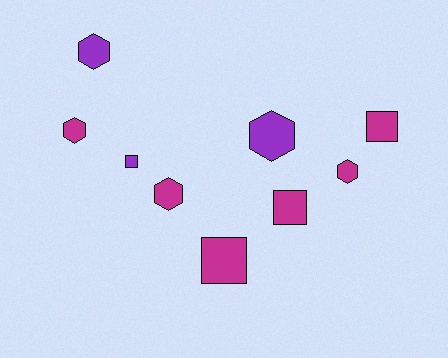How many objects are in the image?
There are 9 objects.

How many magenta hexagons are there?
There are 3 magenta hexagons.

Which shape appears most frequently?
Hexagon, with 5 objects.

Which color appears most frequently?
Magenta, with 6 objects.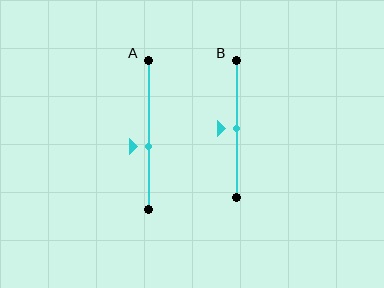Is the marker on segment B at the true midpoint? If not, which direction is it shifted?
Yes, the marker on segment B is at the true midpoint.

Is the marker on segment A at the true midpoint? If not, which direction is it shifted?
No, the marker on segment A is shifted downward by about 8% of the segment length.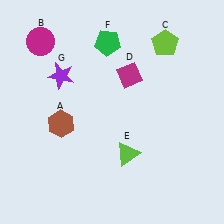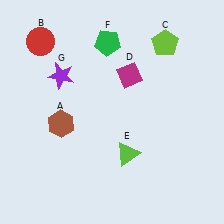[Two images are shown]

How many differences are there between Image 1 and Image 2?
There is 1 difference between the two images.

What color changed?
The circle (B) changed from magenta in Image 1 to red in Image 2.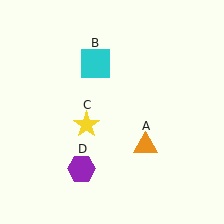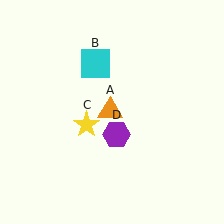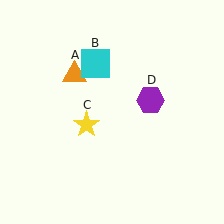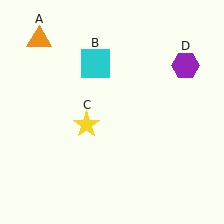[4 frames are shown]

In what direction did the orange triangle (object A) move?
The orange triangle (object A) moved up and to the left.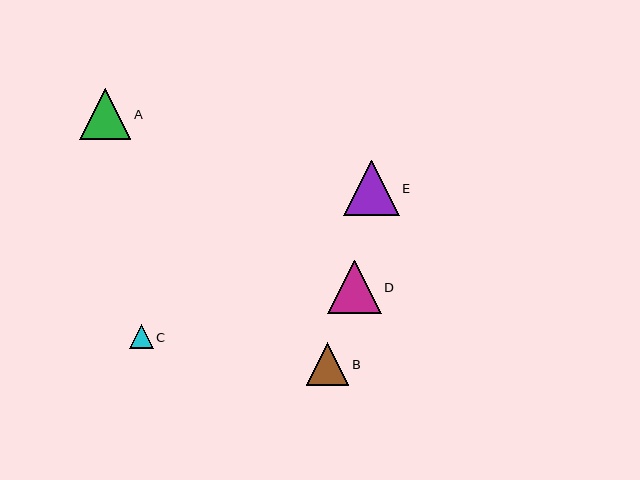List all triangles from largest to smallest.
From largest to smallest: E, D, A, B, C.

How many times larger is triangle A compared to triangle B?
Triangle A is approximately 1.2 times the size of triangle B.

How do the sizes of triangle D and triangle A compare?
Triangle D and triangle A are approximately the same size.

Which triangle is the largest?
Triangle E is the largest with a size of approximately 56 pixels.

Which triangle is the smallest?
Triangle C is the smallest with a size of approximately 24 pixels.